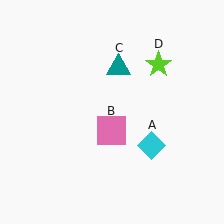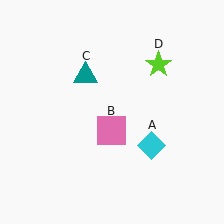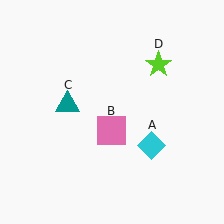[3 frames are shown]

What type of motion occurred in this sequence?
The teal triangle (object C) rotated counterclockwise around the center of the scene.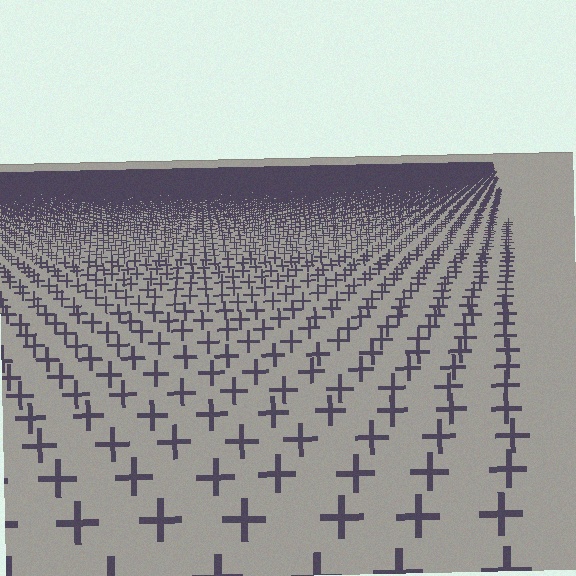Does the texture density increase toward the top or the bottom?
Density increases toward the top.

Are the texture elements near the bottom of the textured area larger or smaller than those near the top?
Larger. Near the bottom, elements are closer to the viewer and appear at a bigger on-screen size.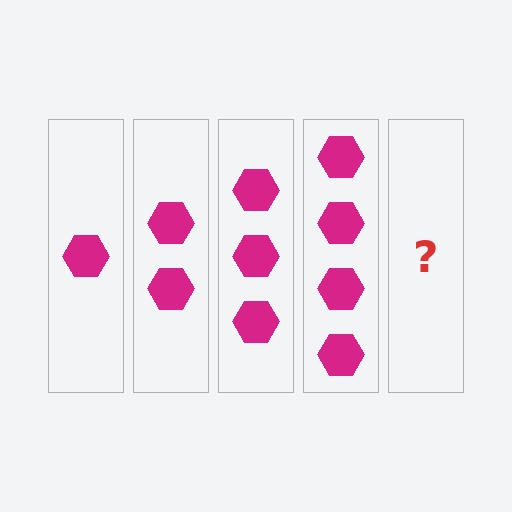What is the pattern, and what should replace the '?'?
The pattern is that each step adds one more hexagon. The '?' should be 5 hexagons.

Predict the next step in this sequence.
The next step is 5 hexagons.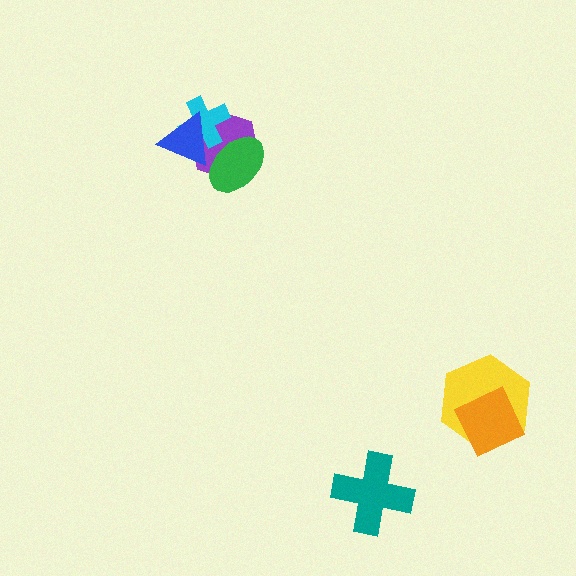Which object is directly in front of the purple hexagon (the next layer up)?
The cyan cross is directly in front of the purple hexagon.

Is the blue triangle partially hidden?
No, no other shape covers it.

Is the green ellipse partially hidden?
Yes, it is partially covered by another shape.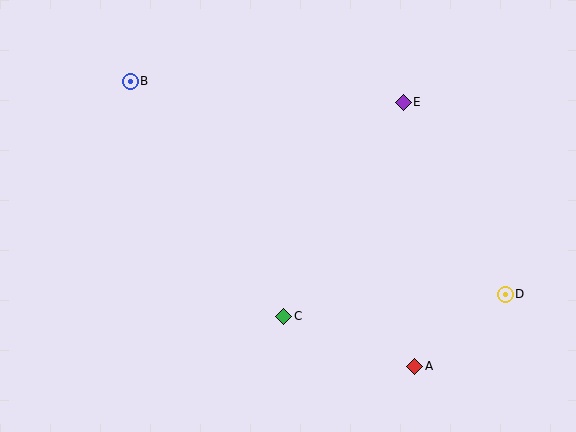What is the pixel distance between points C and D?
The distance between C and D is 222 pixels.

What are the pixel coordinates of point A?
Point A is at (415, 366).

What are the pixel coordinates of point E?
Point E is at (403, 102).